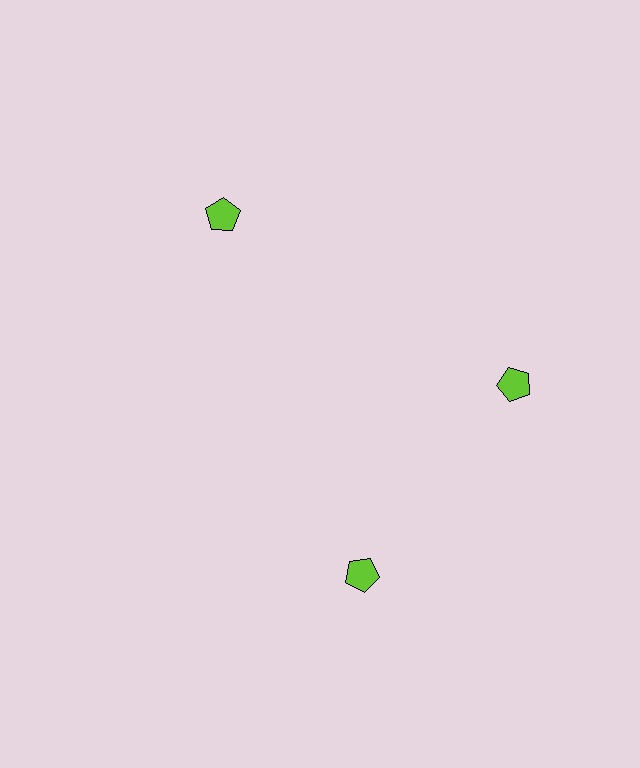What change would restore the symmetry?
The symmetry would be restored by rotating it back into even spacing with its neighbors so that all 3 pentagons sit at equal angles and equal distance from the center.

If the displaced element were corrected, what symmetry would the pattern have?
It would have 3-fold rotational symmetry — the pattern would map onto itself every 120 degrees.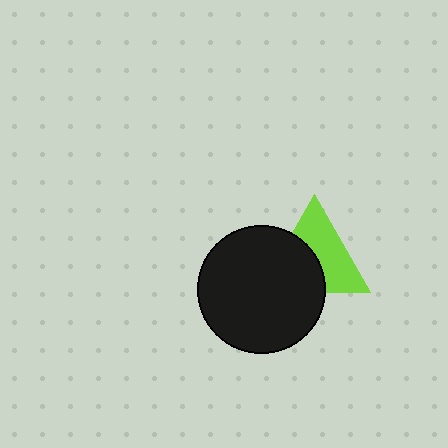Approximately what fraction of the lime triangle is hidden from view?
Roughly 45% of the lime triangle is hidden behind the black circle.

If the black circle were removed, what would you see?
You would see the complete lime triangle.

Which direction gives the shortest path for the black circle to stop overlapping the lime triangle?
Moving toward the lower-left gives the shortest separation.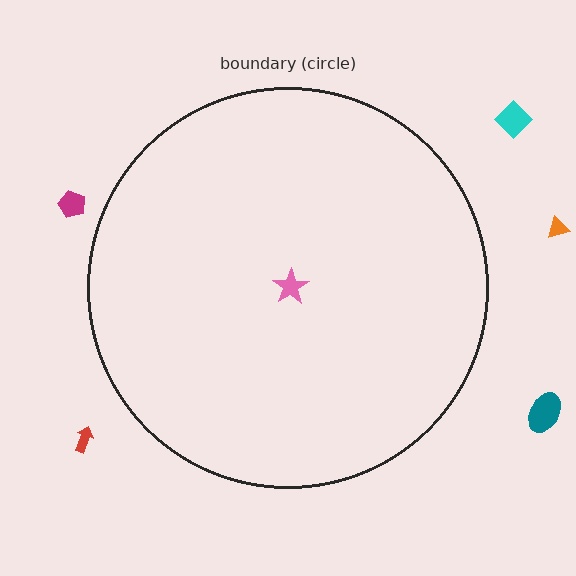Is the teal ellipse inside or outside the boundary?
Outside.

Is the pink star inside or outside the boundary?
Inside.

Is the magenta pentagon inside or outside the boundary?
Outside.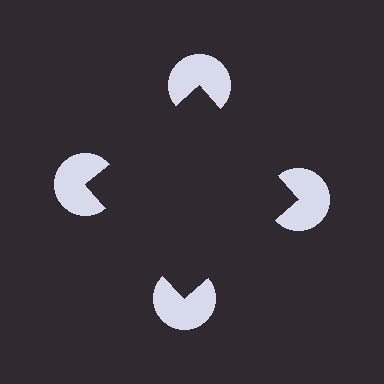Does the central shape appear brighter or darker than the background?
It typically appears slightly darker than the background, even though no actual brightness change is drawn.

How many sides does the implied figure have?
4 sides.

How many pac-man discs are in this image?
There are 4 — one at each vertex of the illusory square.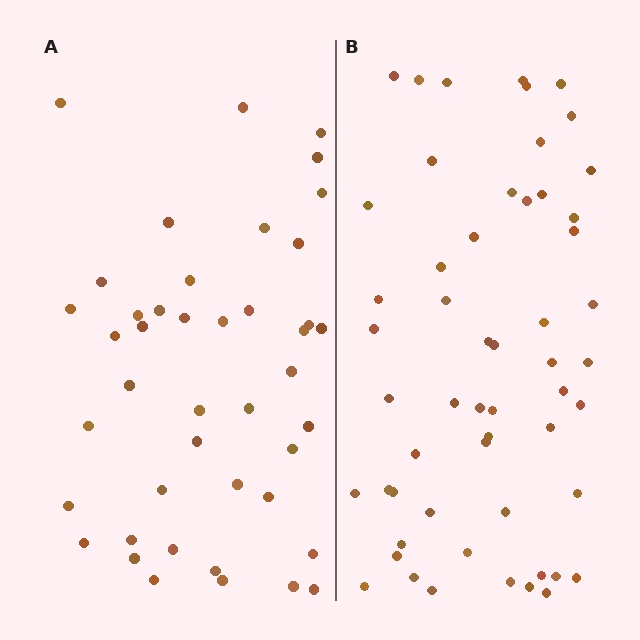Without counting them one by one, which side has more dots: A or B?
Region B (the right region) has more dots.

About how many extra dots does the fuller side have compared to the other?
Region B has roughly 12 or so more dots than region A.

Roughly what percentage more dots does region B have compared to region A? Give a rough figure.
About 30% more.